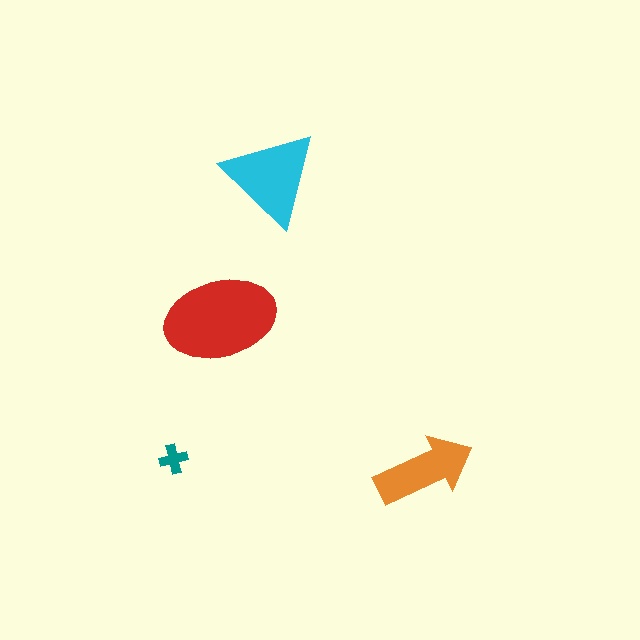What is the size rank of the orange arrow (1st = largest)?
3rd.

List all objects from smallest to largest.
The teal cross, the orange arrow, the cyan triangle, the red ellipse.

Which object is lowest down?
The orange arrow is bottommost.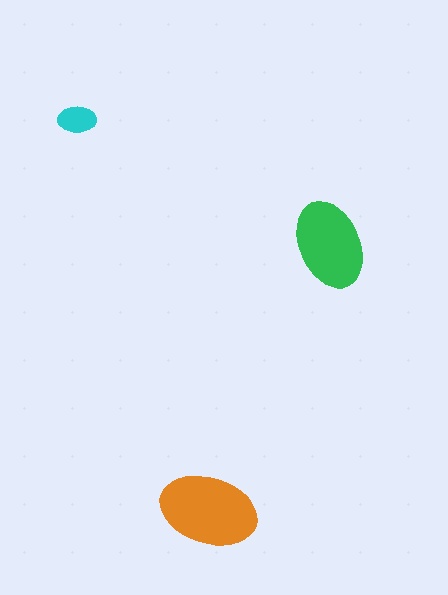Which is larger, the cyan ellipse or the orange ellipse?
The orange one.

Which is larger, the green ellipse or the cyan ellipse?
The green one.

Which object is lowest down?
The orange ellipse is bottommost.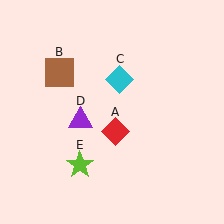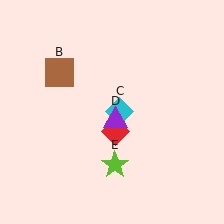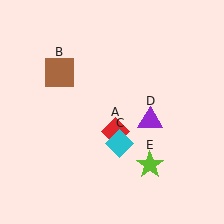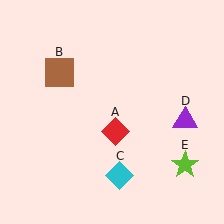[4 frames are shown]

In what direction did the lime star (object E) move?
The lime star (object E) moved right.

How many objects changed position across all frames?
3 objects changed position: cyan diamond (object C), purple triangle (object D), lime star (object E).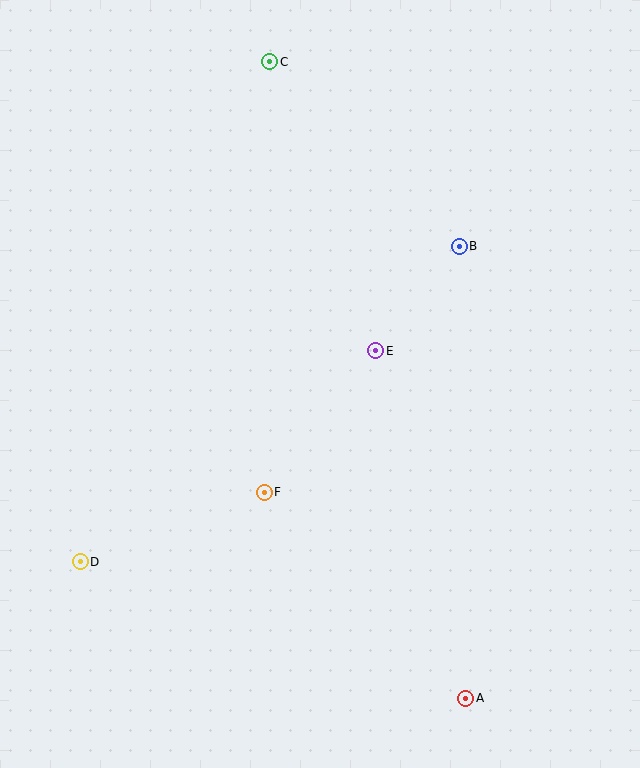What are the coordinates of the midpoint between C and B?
The midpoint between C and B is at (365, 154).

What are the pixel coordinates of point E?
Point E is at (376, 351).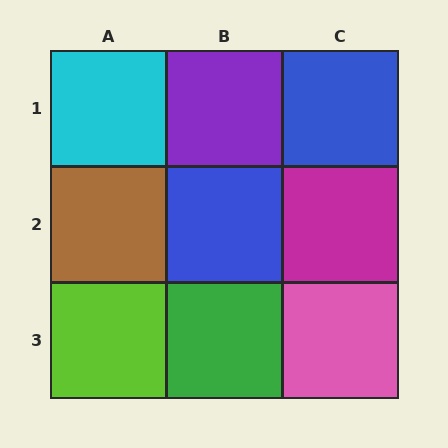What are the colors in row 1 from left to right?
Cyan, purple, blue.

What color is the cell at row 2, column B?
Blue.